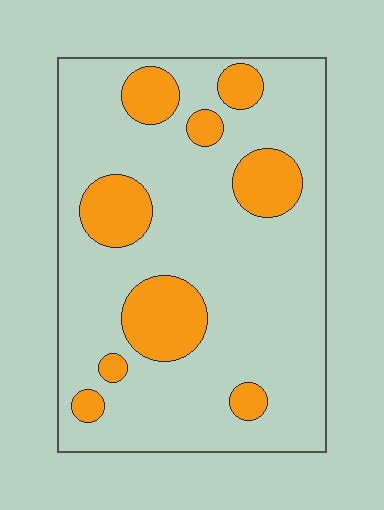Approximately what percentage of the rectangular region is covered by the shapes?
Approximately 20%.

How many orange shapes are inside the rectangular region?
9.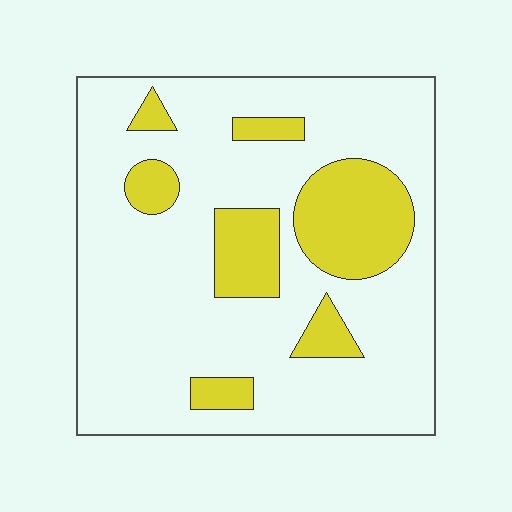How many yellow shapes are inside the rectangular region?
7.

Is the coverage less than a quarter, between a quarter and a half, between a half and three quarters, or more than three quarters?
Less than a quarter.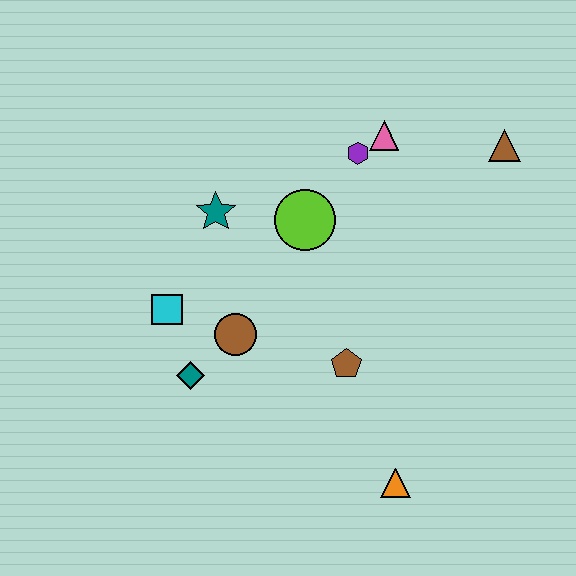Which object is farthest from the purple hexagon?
The orange triangle is farthest from the purple hexagon.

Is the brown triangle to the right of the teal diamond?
Yes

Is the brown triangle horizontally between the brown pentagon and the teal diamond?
No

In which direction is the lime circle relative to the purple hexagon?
The lime circle is below the purple hexagon.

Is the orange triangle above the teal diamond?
No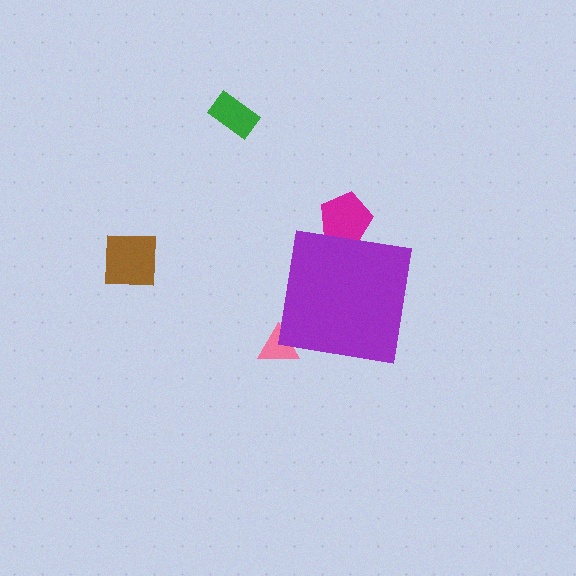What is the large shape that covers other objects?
A purple square.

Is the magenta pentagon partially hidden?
Yes, the magenta pentagon is partially hidden behind the purple square.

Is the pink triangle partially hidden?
Yes, the pink triangle is partially hidden behind the purple square.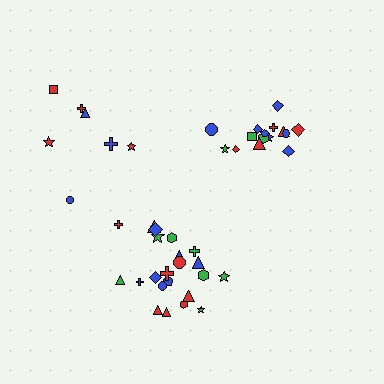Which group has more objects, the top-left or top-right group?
The top-right group.